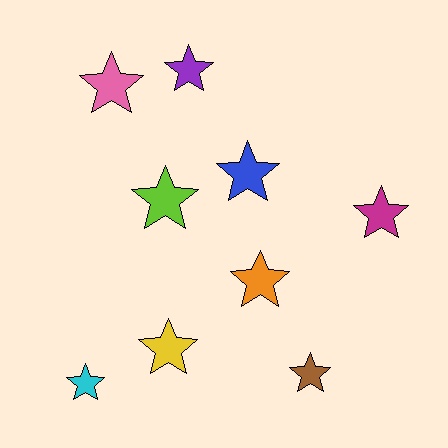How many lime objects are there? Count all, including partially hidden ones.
There is 1 lime object.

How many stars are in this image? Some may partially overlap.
There are 9 stars.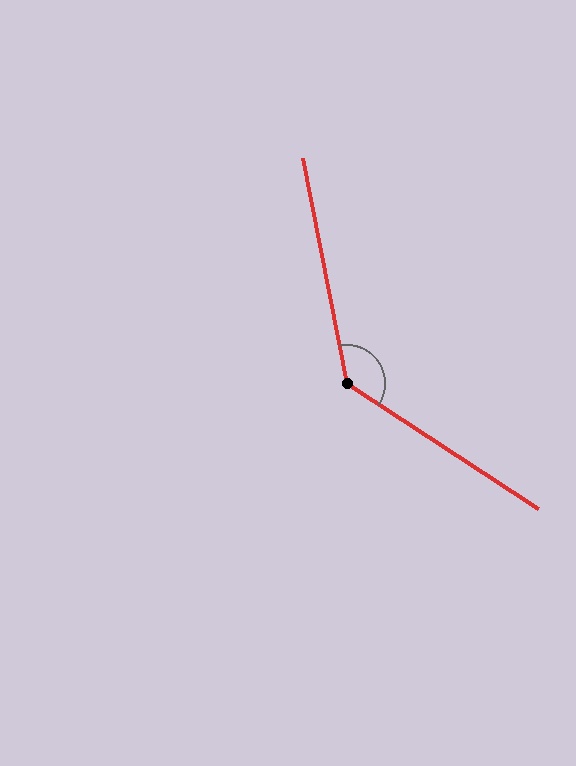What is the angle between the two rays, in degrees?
Approximately 134 degrees.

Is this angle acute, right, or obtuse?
It is obtuse.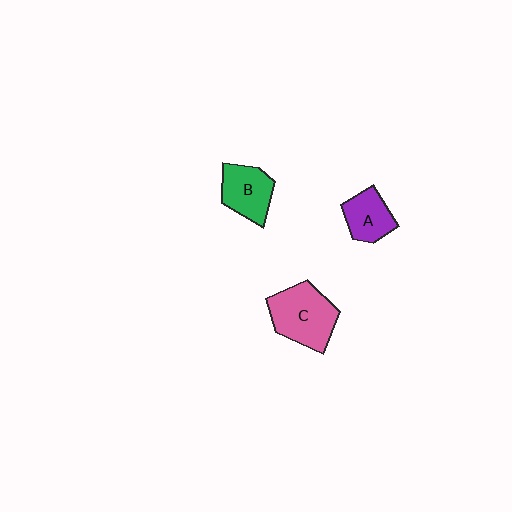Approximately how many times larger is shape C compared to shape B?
Approximately 1.4 times.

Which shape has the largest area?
Shape C (pink).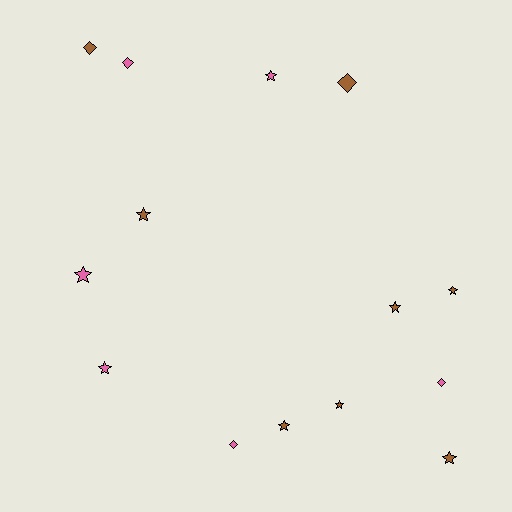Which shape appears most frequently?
Star, with 9 objects.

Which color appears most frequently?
Brown, with 8 objects.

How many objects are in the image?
There are 14 objects.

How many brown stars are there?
There are 6 brown stars.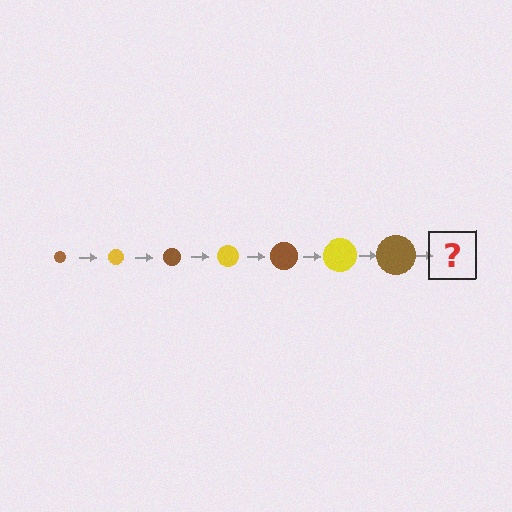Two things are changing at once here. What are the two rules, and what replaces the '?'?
The two rules are that the circle grows larger each step and the color cycles through brown and yellow. The '?' should be a yellow circle, larger than the previous one.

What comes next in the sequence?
The next element should be a yellow circle, larger than the previous one.